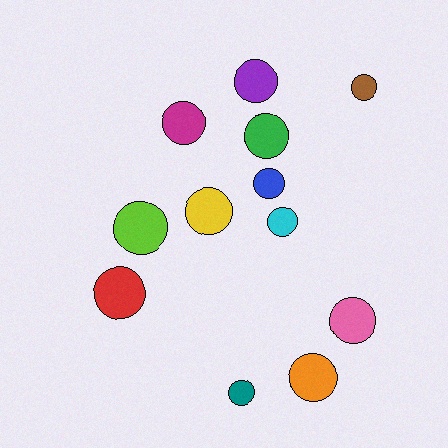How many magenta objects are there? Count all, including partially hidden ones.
There is 1 magenta object.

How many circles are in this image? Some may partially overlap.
There are 12 circles.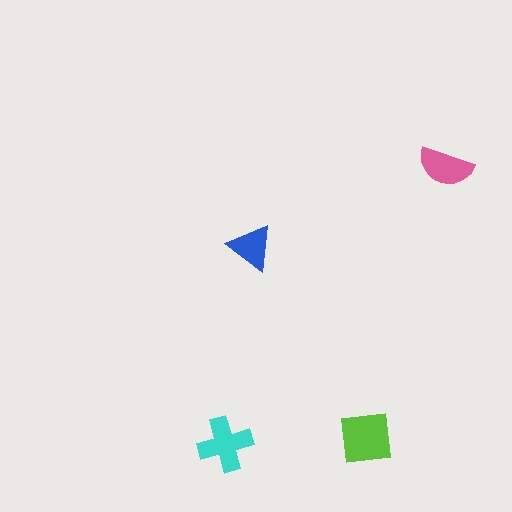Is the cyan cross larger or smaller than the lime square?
Smaller.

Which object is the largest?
The lime square.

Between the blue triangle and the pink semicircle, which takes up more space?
The pink semicircle.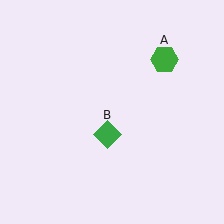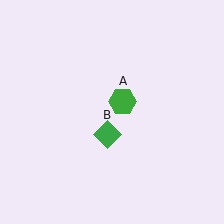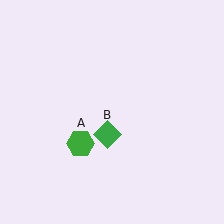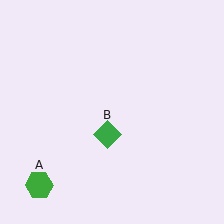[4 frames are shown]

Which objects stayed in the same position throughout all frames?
Green diamond (object B) remained stationary.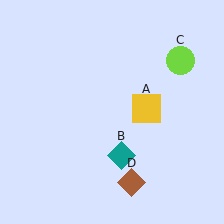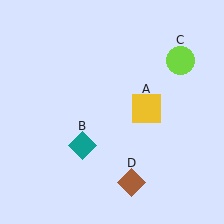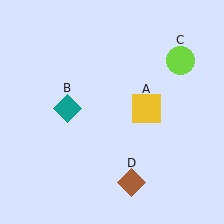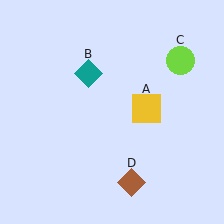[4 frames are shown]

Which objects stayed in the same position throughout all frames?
Yellow square (object A) and lime circle (object C) and brown diamond (object D) remained stationary.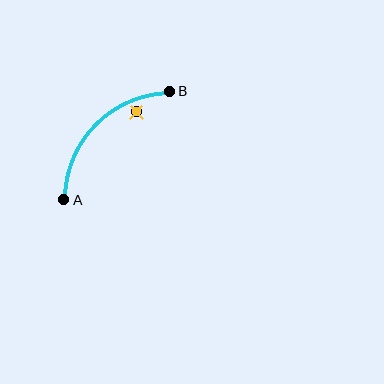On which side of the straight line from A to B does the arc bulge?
The arc bulges above and to the left of the straight line connecting A and B.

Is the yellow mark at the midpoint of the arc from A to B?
No — the yellow mark does not lie on the arc at all. It sits slightly inside the curve.